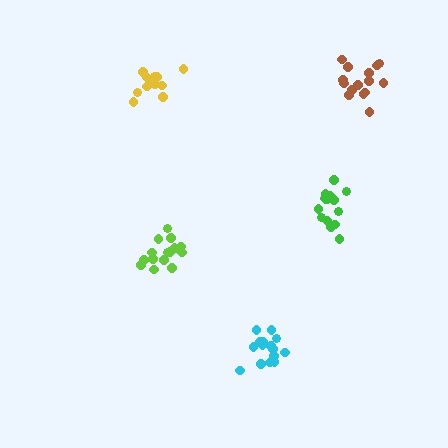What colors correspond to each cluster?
The clusters are colored: green, brown, yellow, lime, cyan.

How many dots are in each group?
Group 1: 15 dots, Group 2: 15 dots, Group 3: 12 dots, Group 4: 16 dots, Group 5: 15 dots (73 total).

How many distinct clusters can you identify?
There are 5 distinct clusters.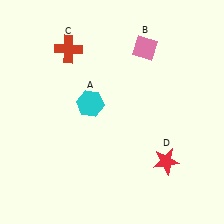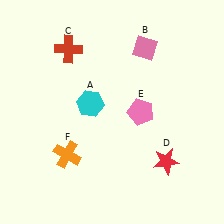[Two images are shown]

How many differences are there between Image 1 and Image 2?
There are 2 differences between the two images.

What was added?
A pink pentagon (E), an orange cross (F) were added in Image 2.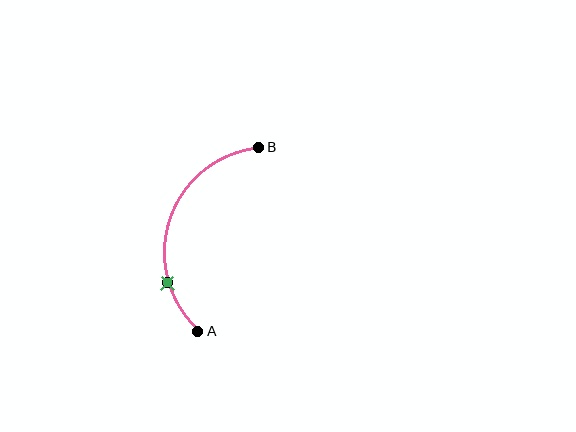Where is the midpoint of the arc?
The arc midpoint is the point on the curve farthest from the straight line joining A and B. It sits to the left of that line.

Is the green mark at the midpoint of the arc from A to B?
No. The green mark lies on the arc but is closer to endpoint A. The arc midpoint would be at the point on the curve equidistant along the arc from both A and B.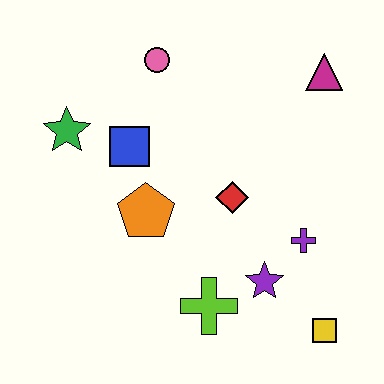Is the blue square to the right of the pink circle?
No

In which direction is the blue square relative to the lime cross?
The blue square is above the lime cross.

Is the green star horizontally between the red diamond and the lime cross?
No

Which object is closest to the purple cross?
The purple star is closest to the purple cross.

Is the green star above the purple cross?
Yes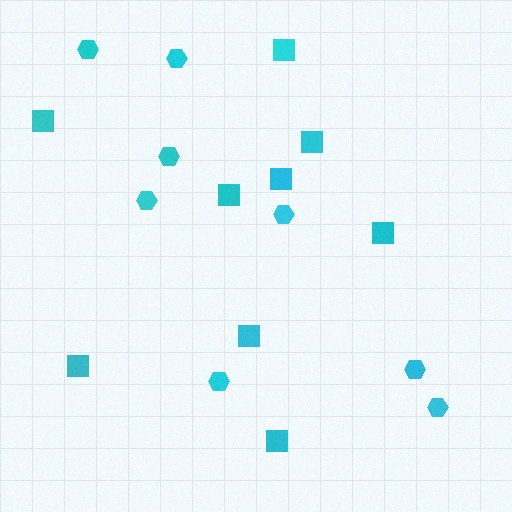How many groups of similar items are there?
There are 2 groups: one group of squares (9) and one group of hexagons (8).